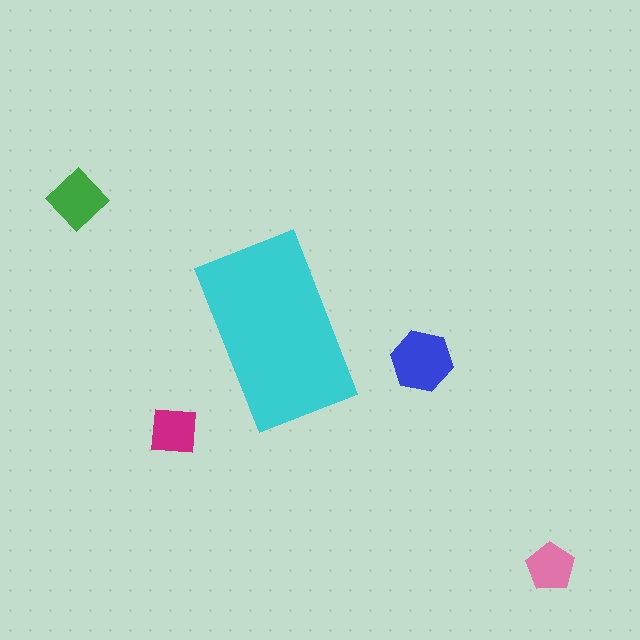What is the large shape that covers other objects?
A cyan rectangle.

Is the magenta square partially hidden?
No, the magenta square is fully visible.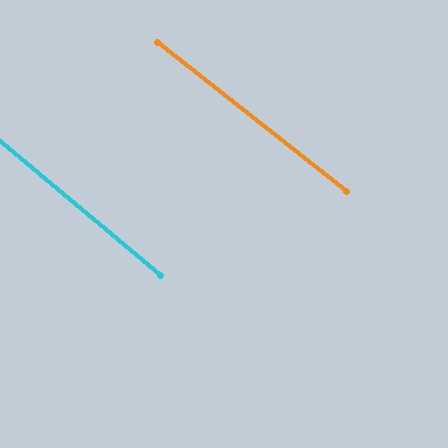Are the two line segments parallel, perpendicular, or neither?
Parallel — their directions differ by only 1.2°.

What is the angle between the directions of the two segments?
Approximately 1 degree.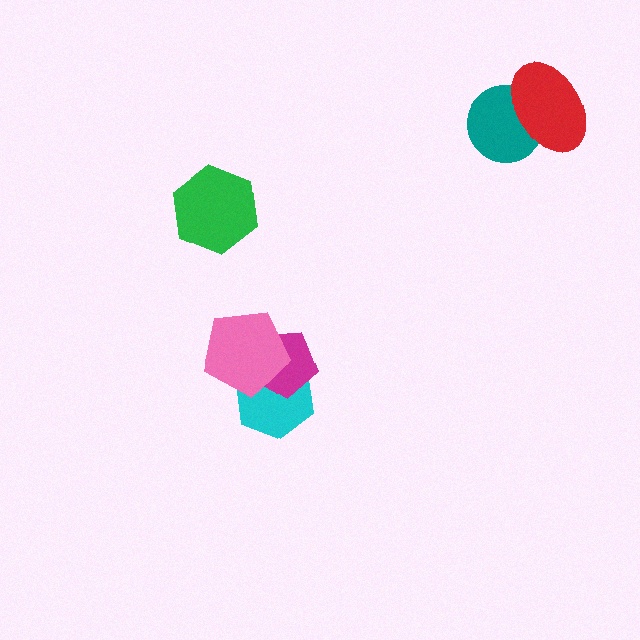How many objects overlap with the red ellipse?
1 object overlaps with the red ellipse.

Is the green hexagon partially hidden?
No, no other shape covers it.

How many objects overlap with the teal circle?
1 object overlaps with the teal circle.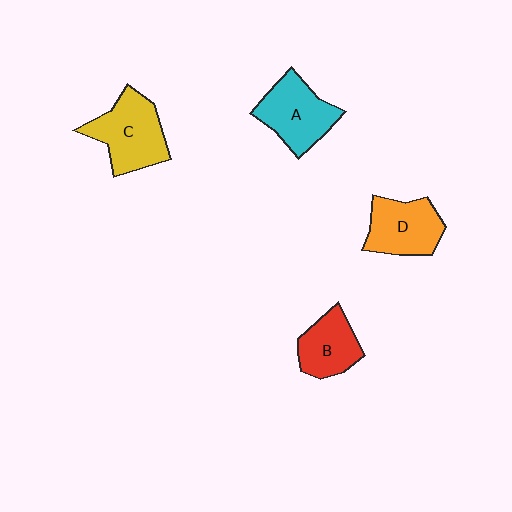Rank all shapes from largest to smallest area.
From largest to smallest: C (yellow), A (cyan), D (orange), B (red).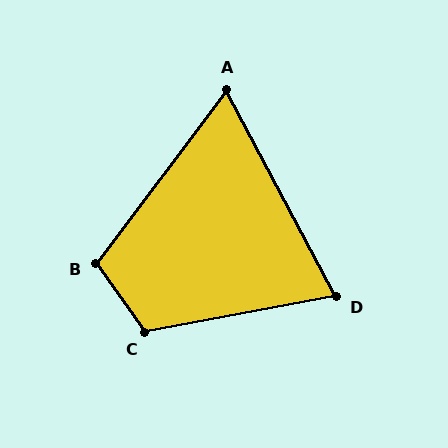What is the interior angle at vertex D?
Approximately 72 degrees (acute).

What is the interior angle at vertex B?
Approximately 108 degrees (obtuse).